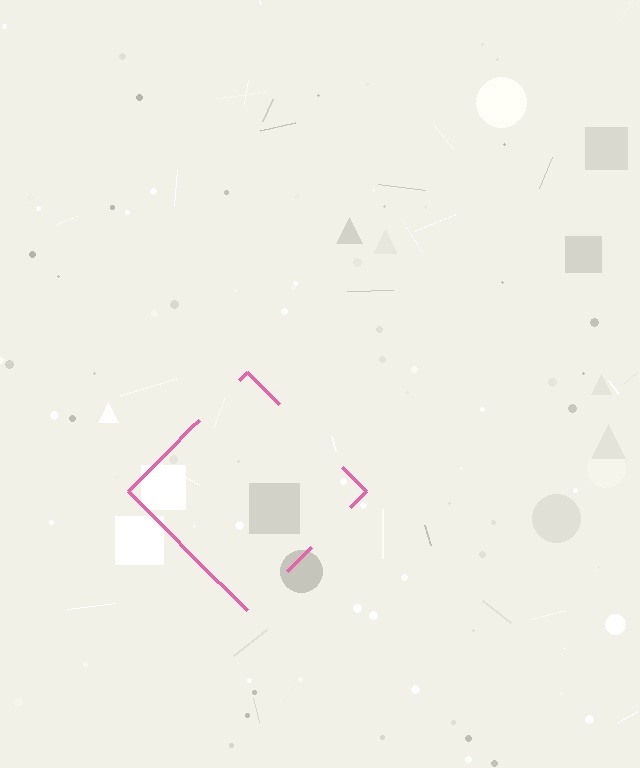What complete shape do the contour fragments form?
The contour fragments form a diamond.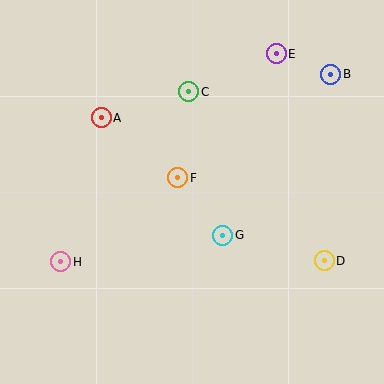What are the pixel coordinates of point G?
Point G is at (223, 235).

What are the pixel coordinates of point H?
Point H is at (61, 262).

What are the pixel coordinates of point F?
Point F is at (178, 178).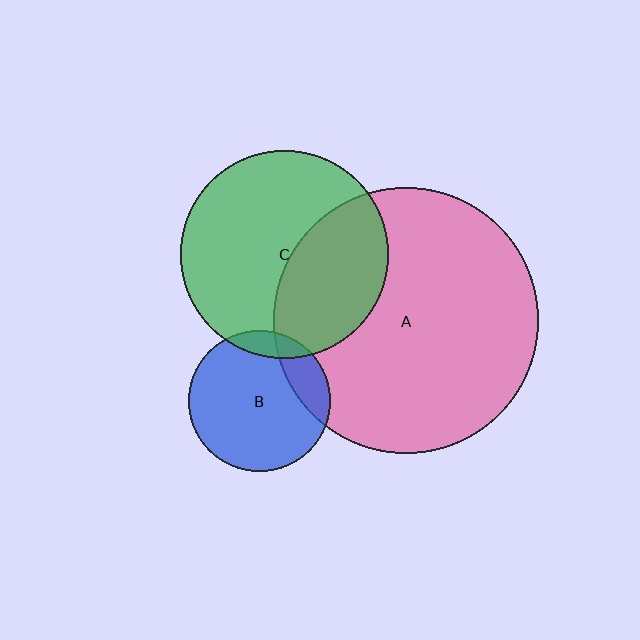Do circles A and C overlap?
Yes.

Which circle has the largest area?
Circle A (pink).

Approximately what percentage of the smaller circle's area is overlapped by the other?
Approximately 40%.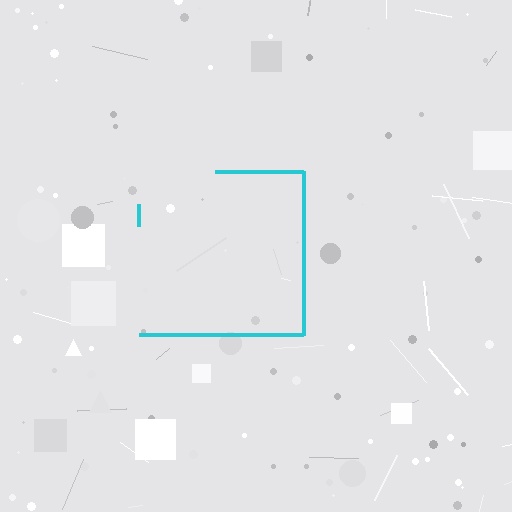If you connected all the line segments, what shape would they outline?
They would outline a square.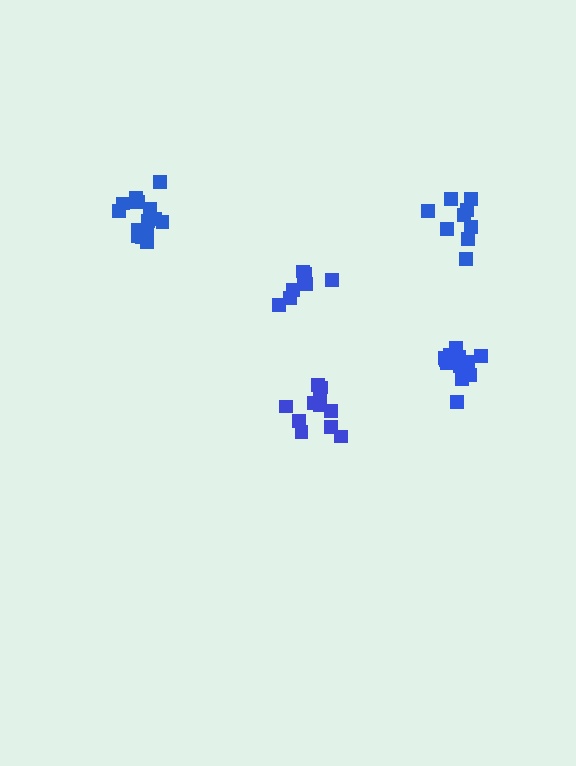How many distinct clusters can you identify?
There are 5 distinct clusters.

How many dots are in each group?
Group 1: 11 dots, Group 2: 15 dots, Group 3: 9 dots, Group 4: 12 dots, Group 5: 9 dots (56 total).